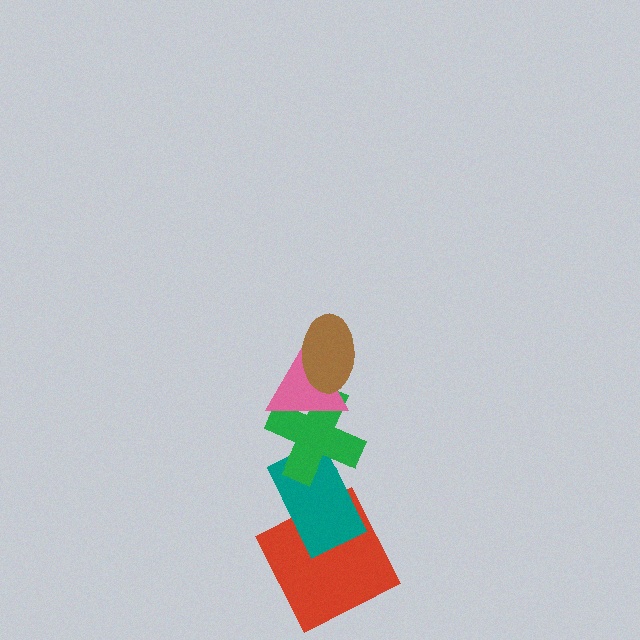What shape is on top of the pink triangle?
The brown ellipse is on top of the pink triangle.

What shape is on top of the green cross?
The pink triangle is on top of the green cross.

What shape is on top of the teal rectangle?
The green cross is on top of the teal rectangle.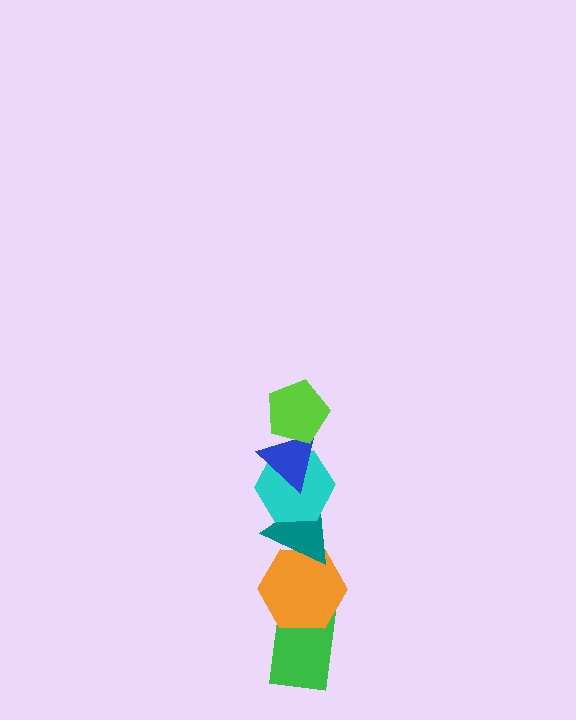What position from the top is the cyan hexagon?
The cyan hexagon is 3rd from the top.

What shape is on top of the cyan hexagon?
The blue triangle is on top of the cyan hexagon.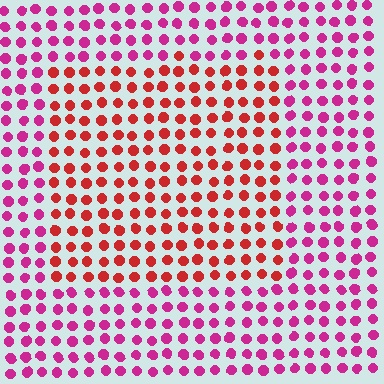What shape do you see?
I see a rectangle.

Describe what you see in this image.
The image is filled with small magenta elements in a uniform arrangement. A rectangle-shaped region is visible where the elements are tinted to a slightly different hue, forming a subtle color boundary.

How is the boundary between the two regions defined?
The boundary is defined purely by a slight shift in hue (about 38 degrees). Spacing, size, and orientation are identical on both sides.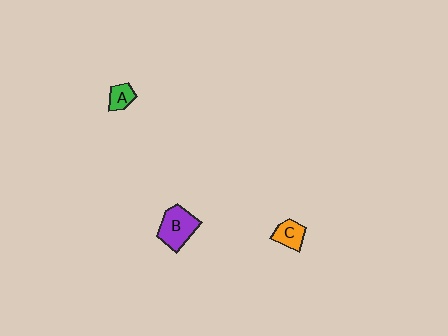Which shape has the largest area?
Shape B (purple).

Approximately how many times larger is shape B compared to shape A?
Approximately 2.2 times.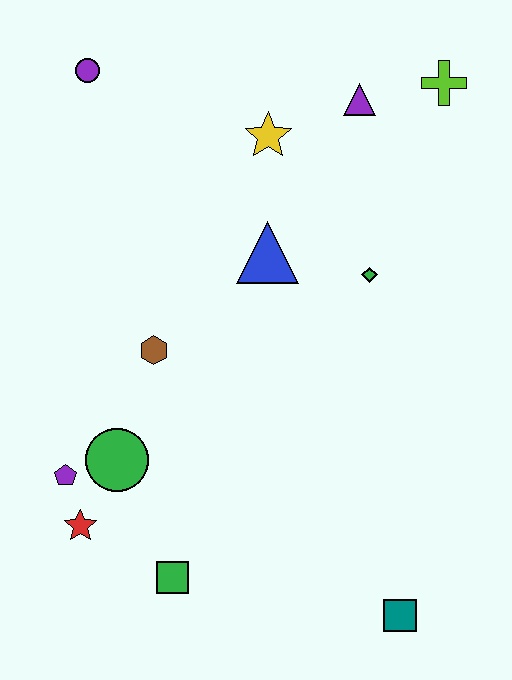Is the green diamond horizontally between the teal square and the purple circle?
Yes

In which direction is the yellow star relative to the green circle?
The yellow star is above the green circle.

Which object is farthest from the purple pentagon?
The lime cross is farthest from the purple pentagon.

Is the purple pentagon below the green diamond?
Yes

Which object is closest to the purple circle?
The yellow star is closest to the purple circle.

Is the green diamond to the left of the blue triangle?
No